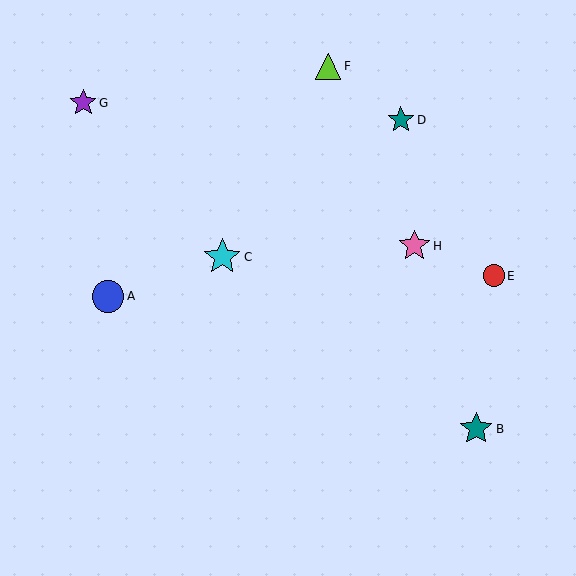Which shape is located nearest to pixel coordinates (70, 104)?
The purple star (labeled G) at (83, 103) is nearest to that location.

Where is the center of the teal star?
The center of the teal star is at (476, 429).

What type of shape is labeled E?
Shape E is a red circle.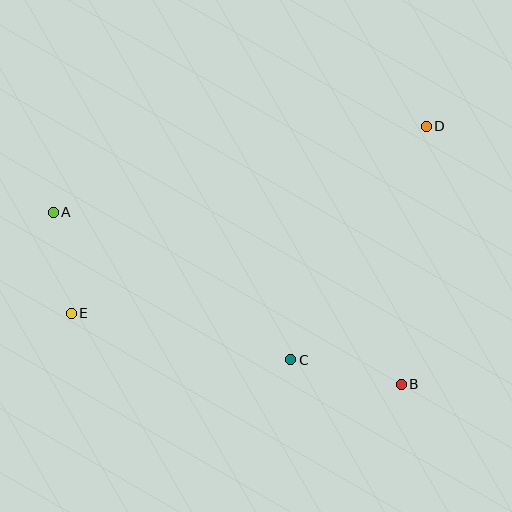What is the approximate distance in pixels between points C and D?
The distance between C and D is approximately 270 pixels.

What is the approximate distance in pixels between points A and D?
The distance between A and D is approximately 383 pixels.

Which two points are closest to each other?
Points A and E are closest to each other.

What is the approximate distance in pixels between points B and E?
The distance between B and E is approximately 338 pixels.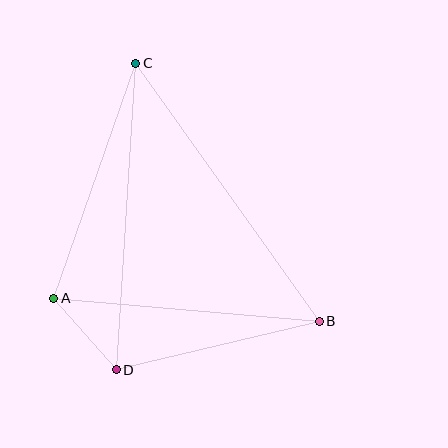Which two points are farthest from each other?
Points B and C are farthest from each other.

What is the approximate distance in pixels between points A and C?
The distance between A and C is approximately 249 pixels.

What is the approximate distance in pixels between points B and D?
The distance between B and D is approximately 209 pixels.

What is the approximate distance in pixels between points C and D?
The distance between C and D is approximately 307 pixels.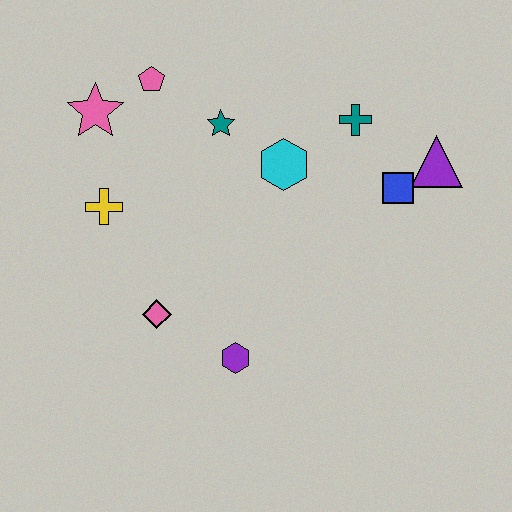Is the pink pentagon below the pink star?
No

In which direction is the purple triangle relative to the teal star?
The purple triangle is to the right of the teal star.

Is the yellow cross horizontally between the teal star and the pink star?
Yes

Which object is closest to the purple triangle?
The blue square is closest to the purple triangle.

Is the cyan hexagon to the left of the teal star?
No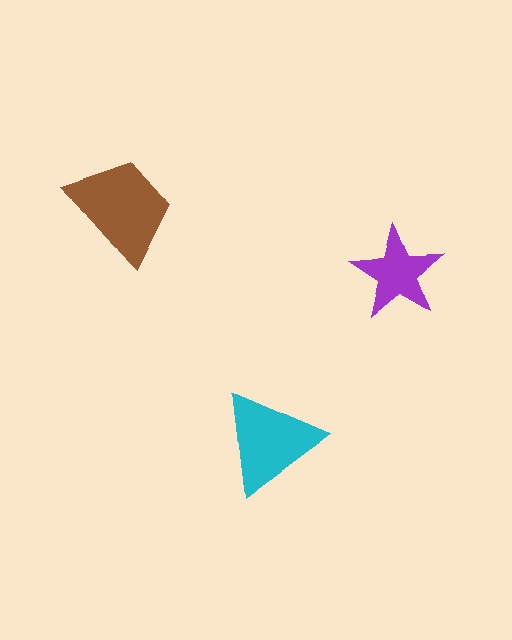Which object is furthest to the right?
The purple star is rightmost.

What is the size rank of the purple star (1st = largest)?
3rd.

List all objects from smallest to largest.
The purple star, the cyan triangle, the brown trapezoid.